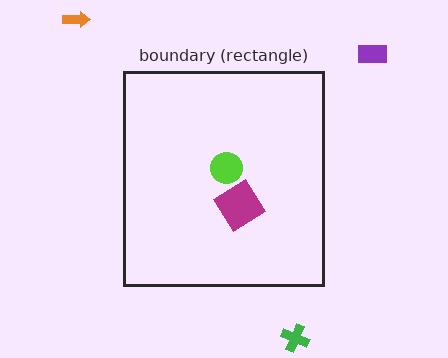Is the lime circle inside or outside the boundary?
Inside.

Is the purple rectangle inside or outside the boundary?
Outside.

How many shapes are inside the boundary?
2 inside, 3 outside.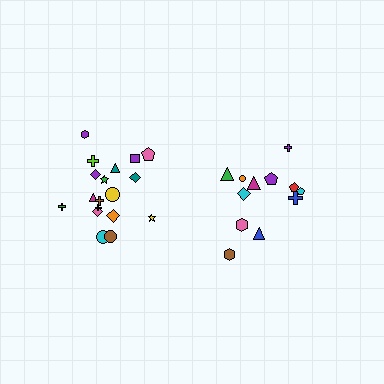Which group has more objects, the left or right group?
The left group.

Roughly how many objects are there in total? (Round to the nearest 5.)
Roughly 30 objects in total.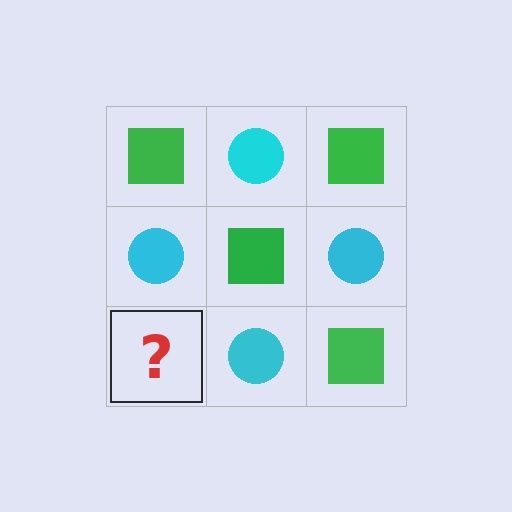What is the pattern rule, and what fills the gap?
The rule is that it alternates green square and cyan circle in a checkerboard pattern. The gap should be filled with a green square.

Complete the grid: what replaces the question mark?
The question mark should be replaced with a green square.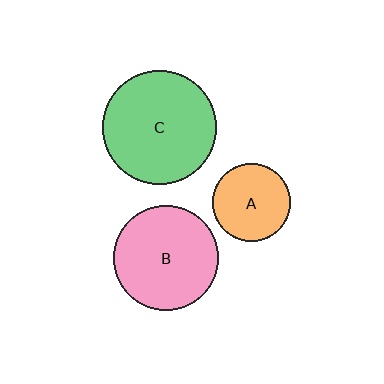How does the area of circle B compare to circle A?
Approximately 1.8 times.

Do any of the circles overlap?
No, none of the circles overlap.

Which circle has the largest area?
Circle C (green).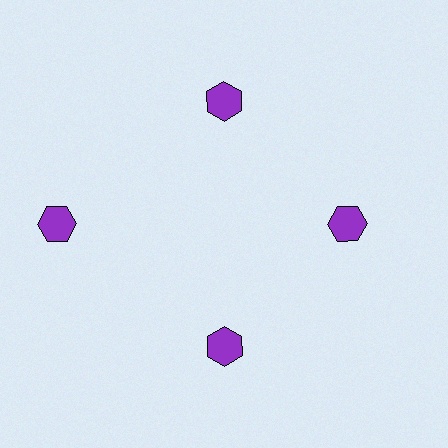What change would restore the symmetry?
The symmetry would be restored by moving it inward, back onto the ring so that all 4 hexagons sit at equal angles and equal distance from the center.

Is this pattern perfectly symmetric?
No. The 4 purple hexagons are arranged in a ring, but one element near the 9 o'clock position is pushed outward from the center, breaking the 4-fold rotational symmetry.